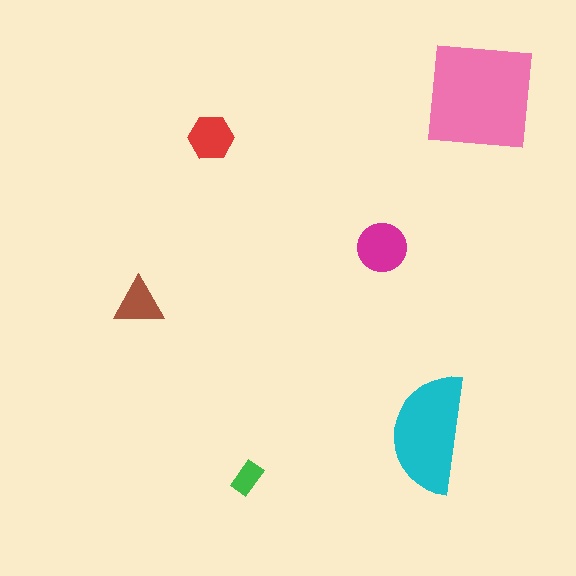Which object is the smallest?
The green rectangle.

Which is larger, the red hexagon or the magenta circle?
The magenta circle.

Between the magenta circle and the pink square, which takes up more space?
The pink square.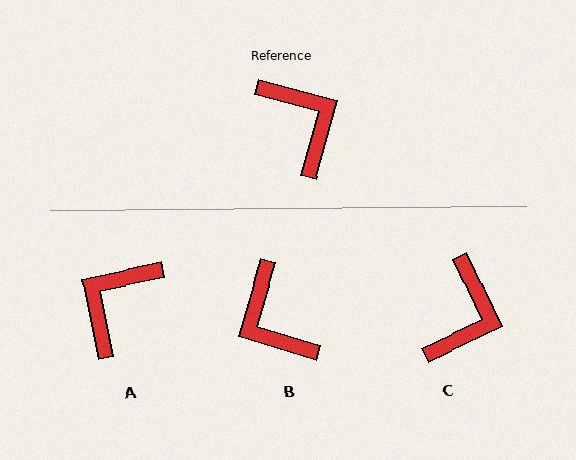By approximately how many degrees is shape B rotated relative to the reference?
Approximately 178 degrees counter-clockwise.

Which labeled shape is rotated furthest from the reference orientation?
B, about 178 degrees away.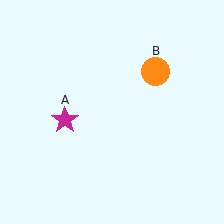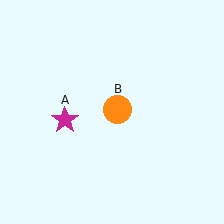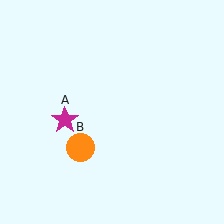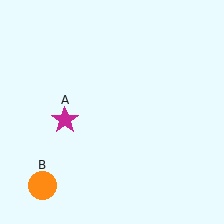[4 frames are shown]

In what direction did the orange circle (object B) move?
The orange circle (object B) moved down and to the left.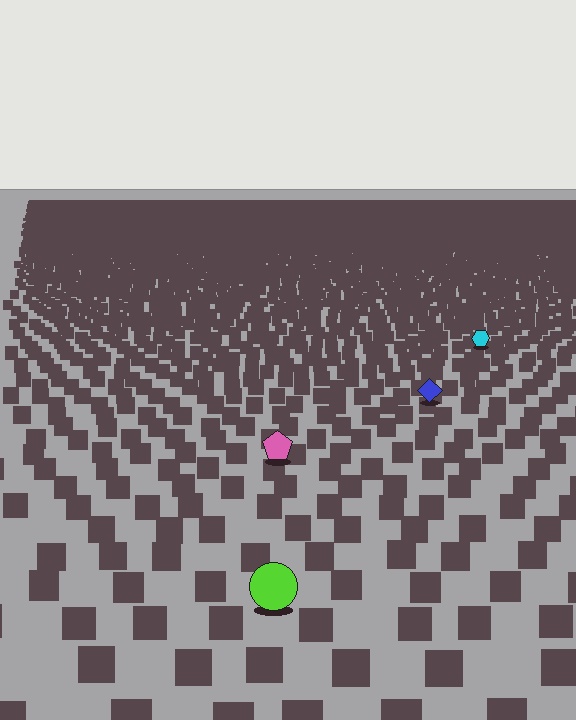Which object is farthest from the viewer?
The cyan hexagon is farthest from the viewer. It appears smaller and the ground texture around it is denser.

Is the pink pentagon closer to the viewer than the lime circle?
No. The lime circle is closer — you can tell from the texture gradient: the ground texture is coarser near it.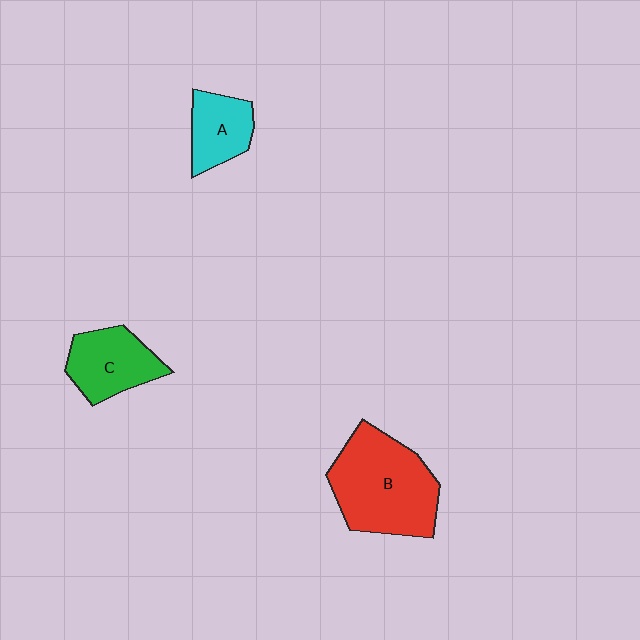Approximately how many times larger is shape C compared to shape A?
Approximately 1.3 times.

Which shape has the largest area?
Shape B (red).